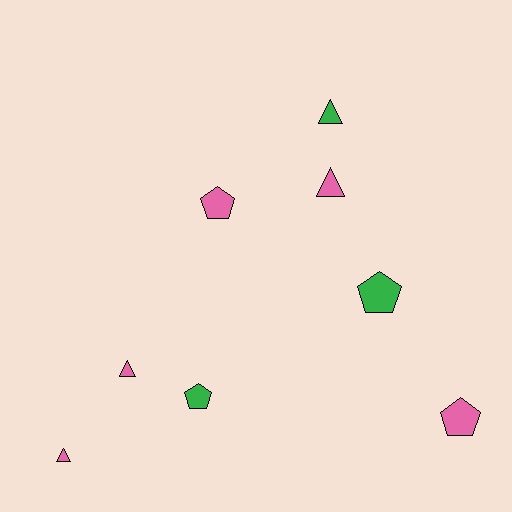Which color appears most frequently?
Pink, with 5 objects.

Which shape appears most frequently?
Triangle, with 4 objects.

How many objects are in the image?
There are 8 objects.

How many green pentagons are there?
There are 2 green pentagons.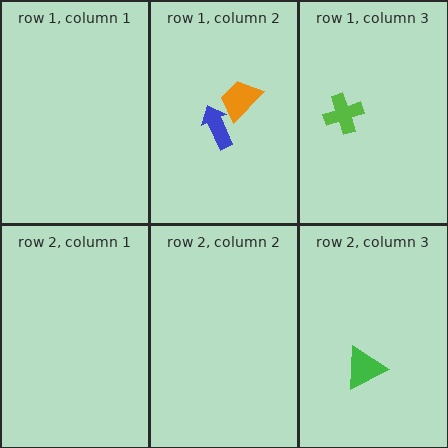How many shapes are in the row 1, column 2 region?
2.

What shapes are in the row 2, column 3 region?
The green triangle.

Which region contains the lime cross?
The row 1, column 3 region.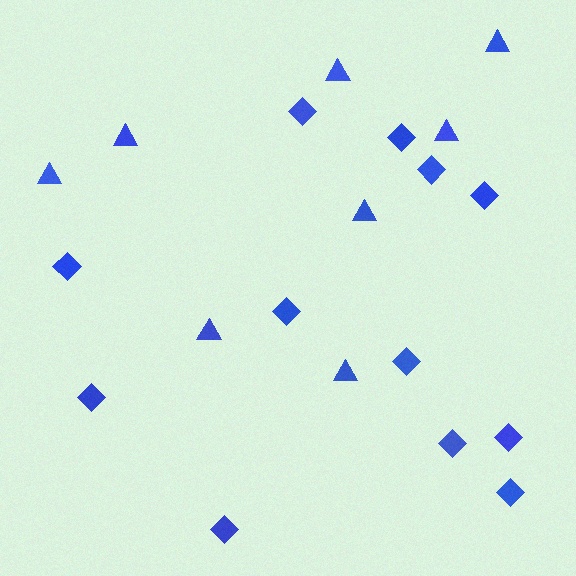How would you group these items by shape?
There are 2 groups: one group of triangles (8) and one group of diamonds (12).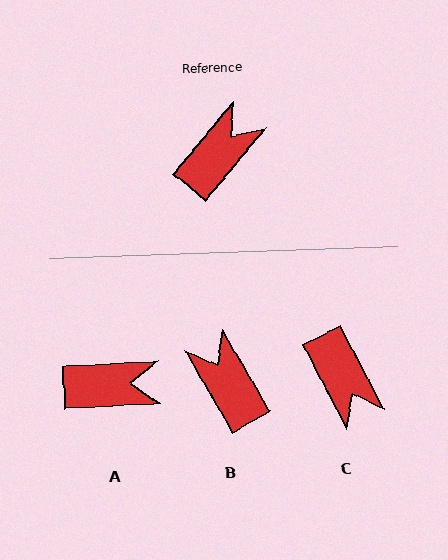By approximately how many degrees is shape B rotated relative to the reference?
Approximately 70 degrees counter-clockwise.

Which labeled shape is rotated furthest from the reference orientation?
C, about 113 degrees away.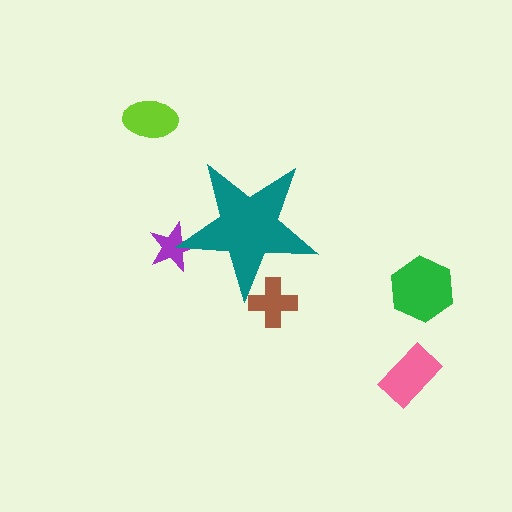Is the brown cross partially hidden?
Yes, the brown cross is partially hidden behind the teal star.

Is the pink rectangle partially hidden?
No, the pink rectangle is fully visible.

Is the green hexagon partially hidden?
No, the green hexagon is fully visible.